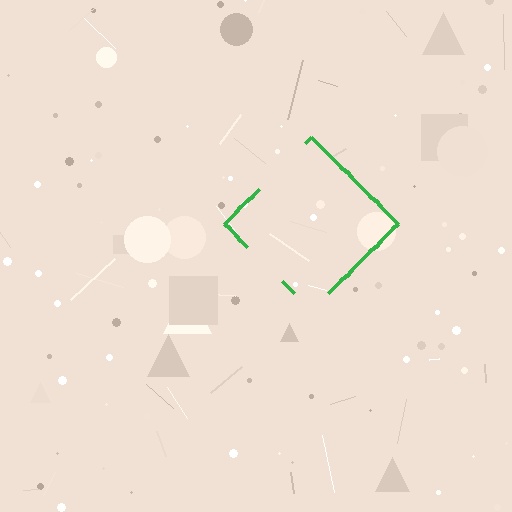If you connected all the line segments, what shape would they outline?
They would outline a diamond.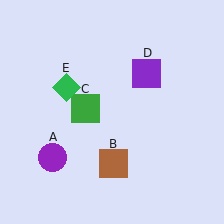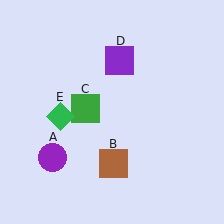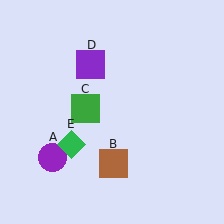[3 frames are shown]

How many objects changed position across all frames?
2 objects changed position: purple square (object D), green diamond (object E).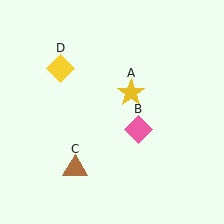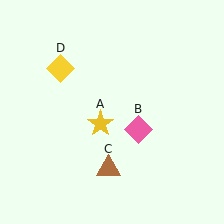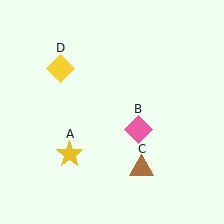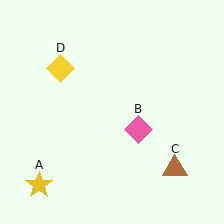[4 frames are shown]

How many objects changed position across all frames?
2 objects changed position: yellow star (object A), brown triangle (object C).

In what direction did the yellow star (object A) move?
The yellow star (object A) moved down and to the left.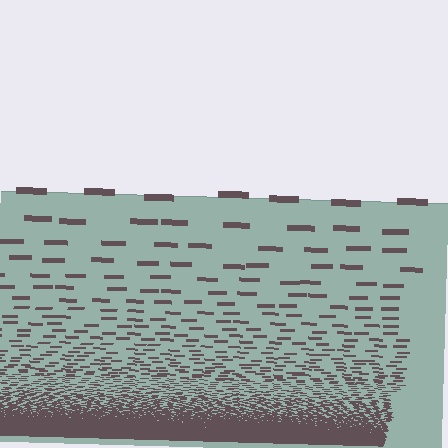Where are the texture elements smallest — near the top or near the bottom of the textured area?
Near the bottom.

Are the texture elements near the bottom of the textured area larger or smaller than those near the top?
Smaller. The gradient is inverted — elements near the bottom are smaller and denser.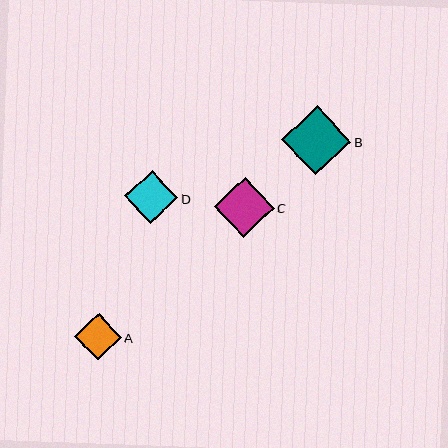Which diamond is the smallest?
Diamond A is the smallest with a size of approximately 47 pixels.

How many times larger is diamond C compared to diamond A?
Diamond C is approximately 1.3 times the size of diamond A.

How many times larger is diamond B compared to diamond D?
Diamond B is approximately 1.3 times the size of diamond D.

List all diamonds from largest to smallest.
From largest to smallest: B, C, D, A.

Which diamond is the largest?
Diamond B is the largest with a size of approximately 69 pixels.